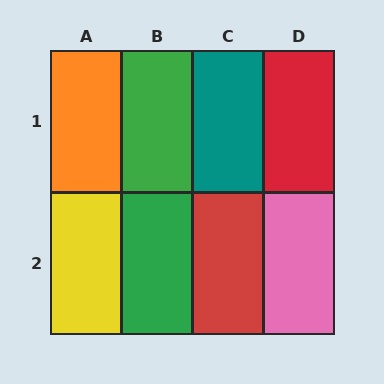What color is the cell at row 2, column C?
Red.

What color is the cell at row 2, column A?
Yellow.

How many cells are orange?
1 cell is orange.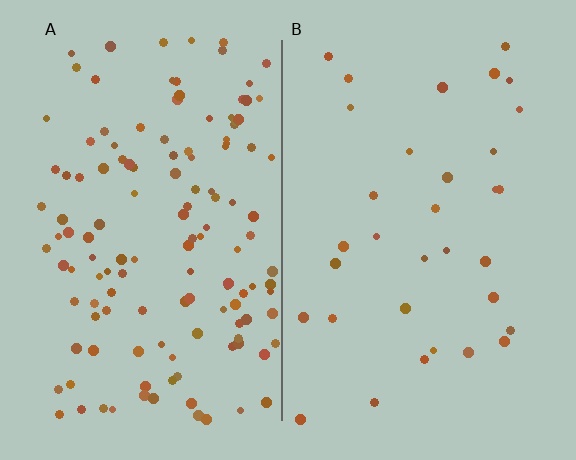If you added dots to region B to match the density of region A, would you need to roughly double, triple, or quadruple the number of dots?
Approximately quadruple.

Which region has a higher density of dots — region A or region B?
A (the left).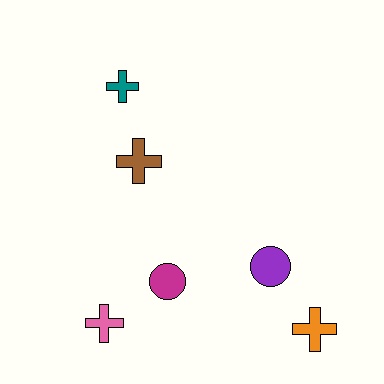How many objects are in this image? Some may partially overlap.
There are 6 objects.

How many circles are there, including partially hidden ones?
There are 2 circles.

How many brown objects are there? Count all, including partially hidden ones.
There is 1 brown object.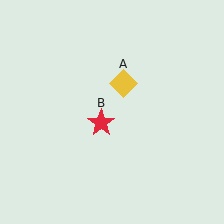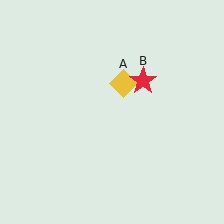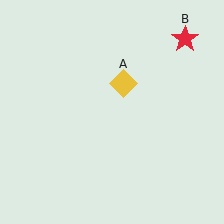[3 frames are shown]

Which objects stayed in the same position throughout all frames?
Yellow diamond (object A) remained stationary.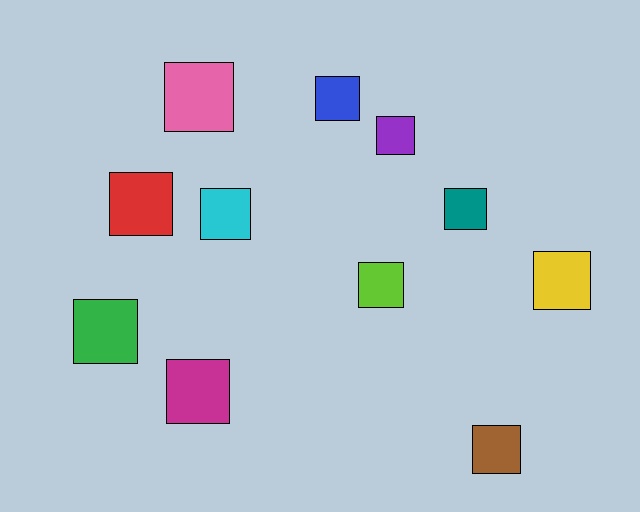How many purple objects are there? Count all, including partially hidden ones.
There is 1 purple object.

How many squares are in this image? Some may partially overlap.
There are 11 squares.